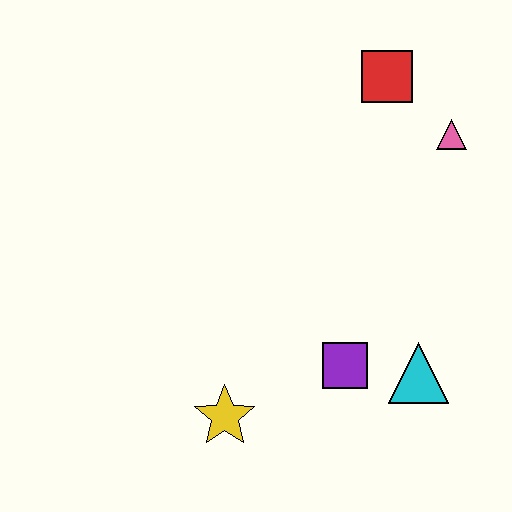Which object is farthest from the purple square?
The red square is farthest from the purple square.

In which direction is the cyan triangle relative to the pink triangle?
The cyan triangle is below the pink triangle.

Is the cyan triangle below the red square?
Yes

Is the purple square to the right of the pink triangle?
No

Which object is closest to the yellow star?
The purple square is closest to the yellow star.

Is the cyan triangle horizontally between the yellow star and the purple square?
No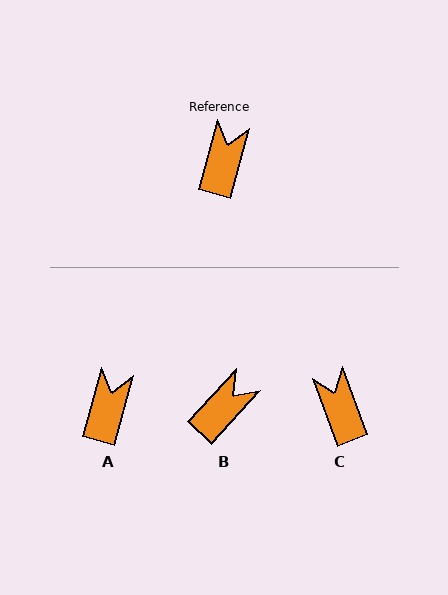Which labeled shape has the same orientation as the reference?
A.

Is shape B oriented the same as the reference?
No, it is off by about 27 degrees.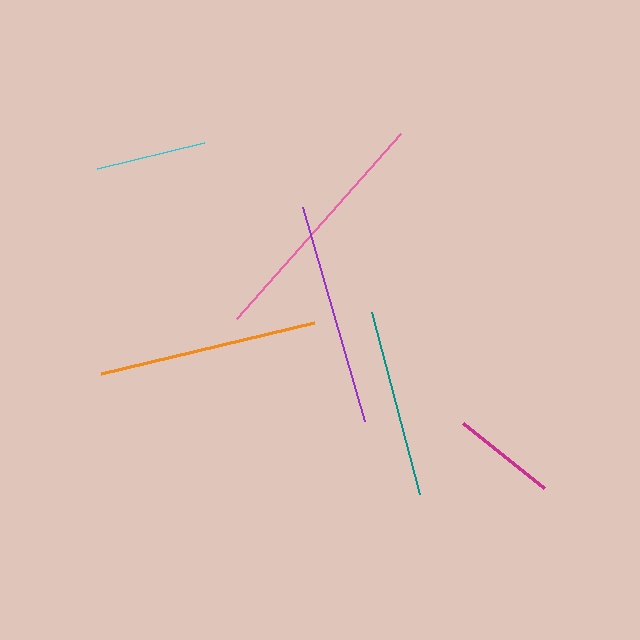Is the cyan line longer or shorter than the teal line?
The teal line is longer than the cyan line.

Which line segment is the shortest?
The magenta line is the shortest at approximately 103 pixels.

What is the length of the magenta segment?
The magenta segment is approximately 103 pixels long.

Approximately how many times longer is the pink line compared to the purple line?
The pink line is approximately 1.1 times the length of the purple line.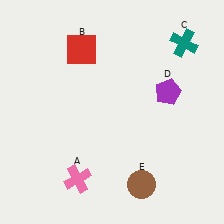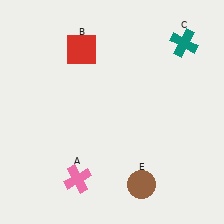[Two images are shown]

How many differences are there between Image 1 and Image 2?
There is 1 difference between the two images.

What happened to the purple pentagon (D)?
The purple pentagon (D) was removed in Image 2. It was in the top-right area of Image 1.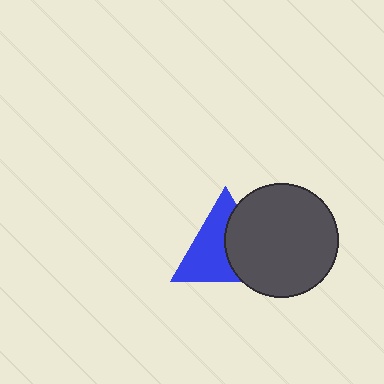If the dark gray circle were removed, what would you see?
You would see the complete blue triangle.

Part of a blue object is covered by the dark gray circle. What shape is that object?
It is a triangle.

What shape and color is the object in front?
The object in front is a dark gray circle.